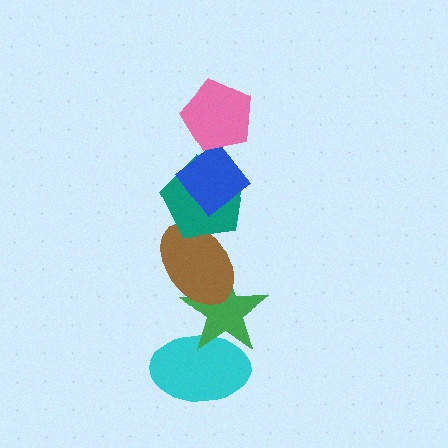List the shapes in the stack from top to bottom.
From top to bottom: the pink pentagon, the blue diamond, the teal pentagon, the brown ellipse, the green star, the cyan ellipse.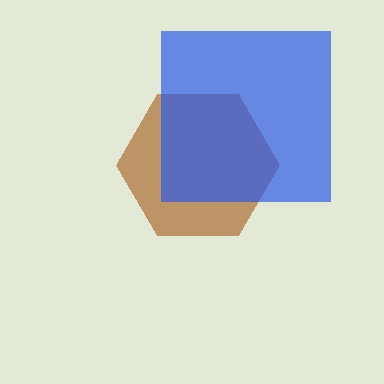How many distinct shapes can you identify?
There are 2 distinct shapes: a brown hexagon, a blue square.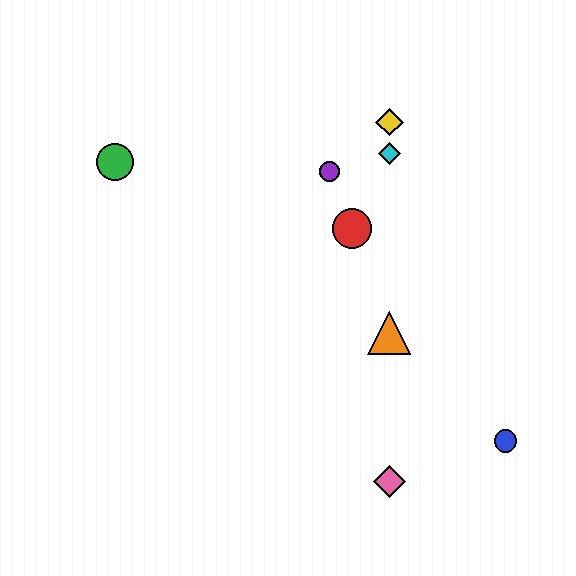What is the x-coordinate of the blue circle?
The blue circle is at x≈505.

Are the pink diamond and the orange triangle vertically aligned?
Yes, both are at x≈389.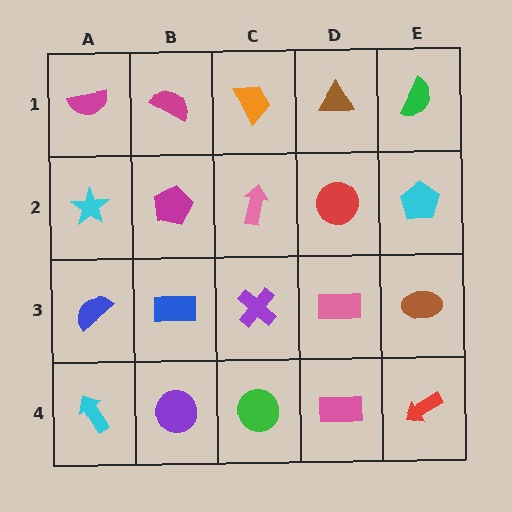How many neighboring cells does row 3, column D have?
4.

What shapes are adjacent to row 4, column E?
A brown ellipse (row 3, column E), a pink rectangle (row 4, column D).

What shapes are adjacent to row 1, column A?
A cyan star (row 2, column A), a magenta semicircle (row 1, column B).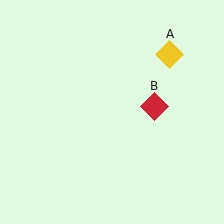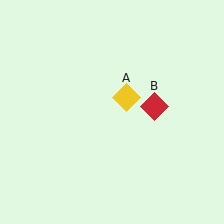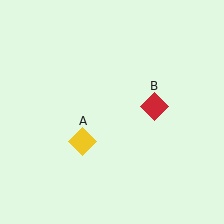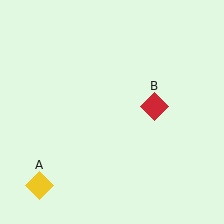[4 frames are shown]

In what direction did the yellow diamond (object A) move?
The yellow diamond (object A) moved down and to the left.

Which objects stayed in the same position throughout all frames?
Red diamond (object B) remained stationary.